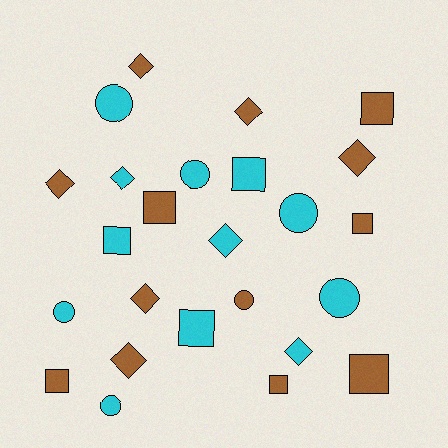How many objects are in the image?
There are 25 objects.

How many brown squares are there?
There are 6 brown squares.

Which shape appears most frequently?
Square, with 9 objects.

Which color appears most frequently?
Brown, with 13 objects.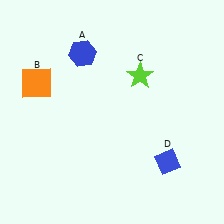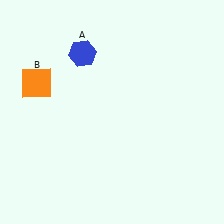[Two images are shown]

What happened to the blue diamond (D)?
The blue diamond (D) was removed in Image 2. It was in the bottom-right area of Image 1.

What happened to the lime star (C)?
The lime star (C) was removed in Image 2. It was in the top-right area of Image 1.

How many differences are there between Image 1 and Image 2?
There are 2 differences between the two images.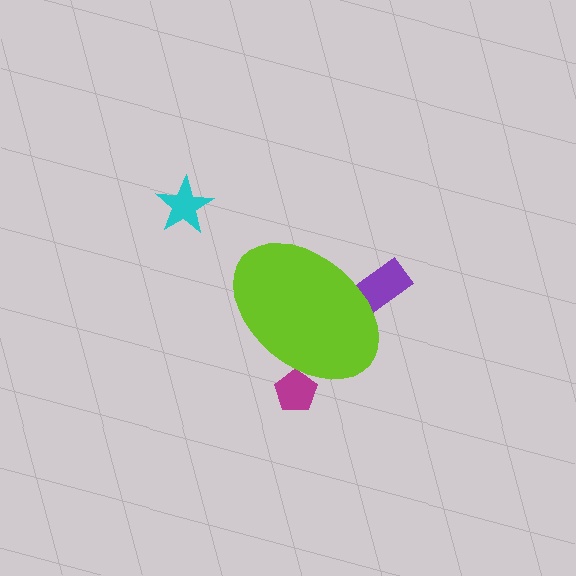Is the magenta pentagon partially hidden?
Yes, the magenta pentagon is partially hidden behind the lime ellipse.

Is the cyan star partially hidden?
No, the cyan star is fully visible.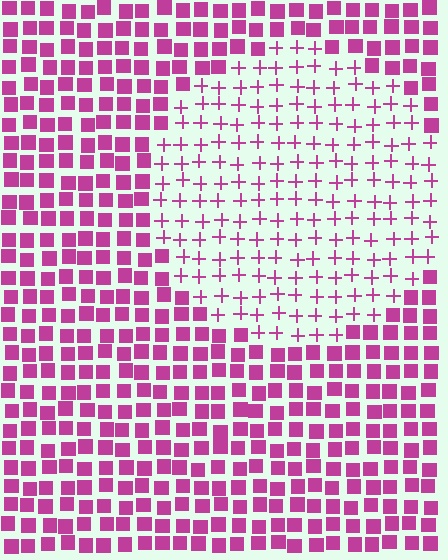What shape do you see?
I see a circle.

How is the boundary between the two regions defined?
The boundary is defined by a change in element shape: plus signs inside vs. squares outside. All elements share the same color and spacing.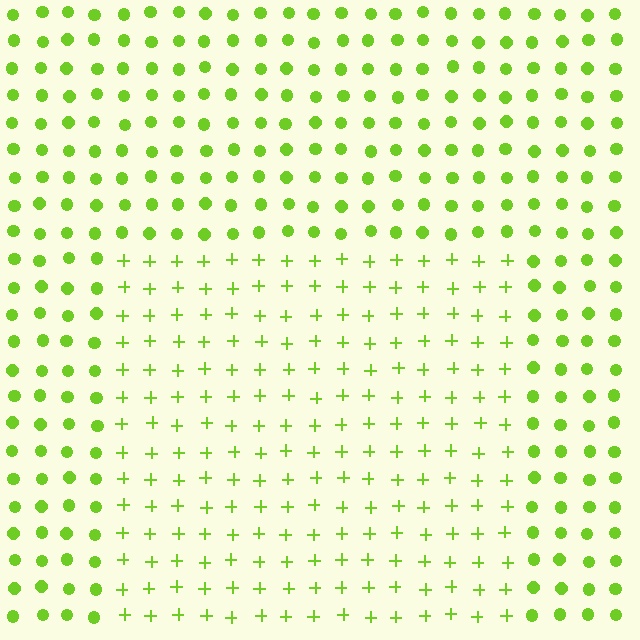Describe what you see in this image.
The image is filled with small lime elements arranged in a uniform grid. A rectangle-shaped region contains plus signs, while the surrounding area contains circles. The boundary is defined purely by the change in element shape.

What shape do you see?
I see a rectangle.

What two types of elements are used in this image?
The image uses plus signs inside the rectangle region and circles outside it.